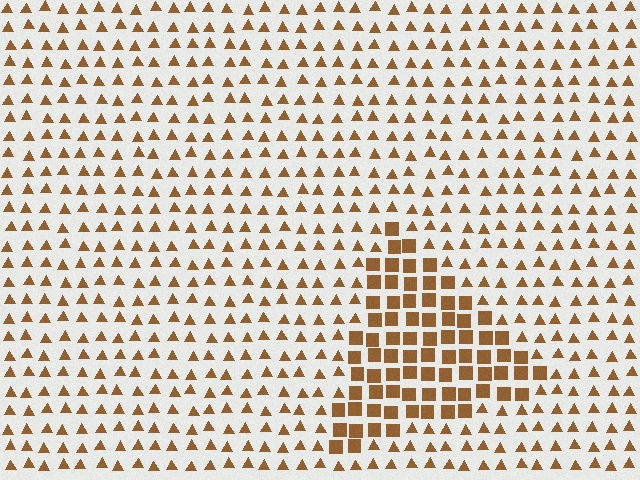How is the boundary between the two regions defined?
The boundary is defined by a change in element shape: squares inside vs. triangles outside. All elements share the same color and spacing.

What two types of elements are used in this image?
The image uses squares inside the triangle region and triangles outside it.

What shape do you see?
I see a triangle.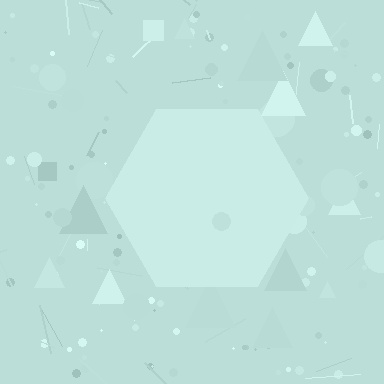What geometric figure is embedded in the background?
A hexagon is embedded in the background.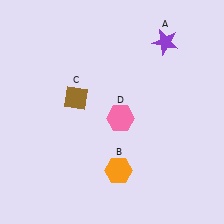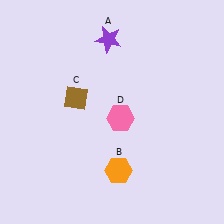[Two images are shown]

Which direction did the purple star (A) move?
The purple star (A) moved left.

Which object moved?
The purple star (A) moved left.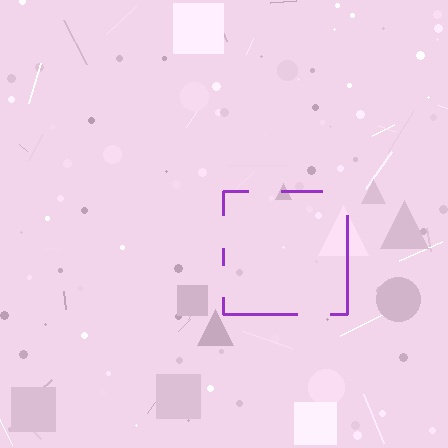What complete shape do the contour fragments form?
The contour fragments form a square.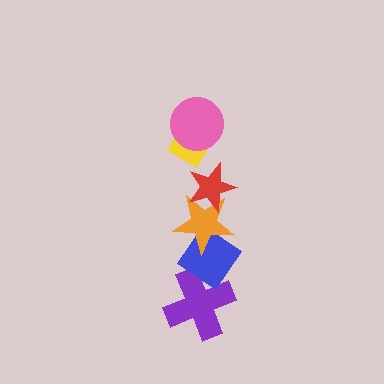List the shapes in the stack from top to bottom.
From top to bottom: the pink circle, the yellow rectangle, the red star, the orange star, the blue diamond, the purple cross.